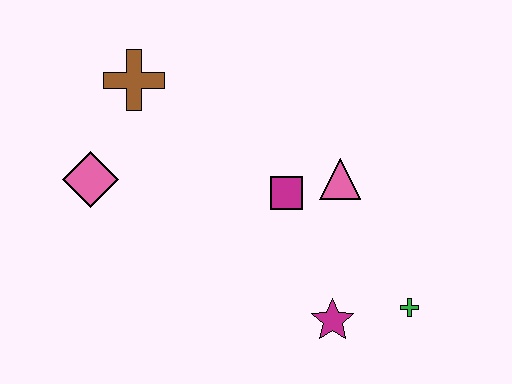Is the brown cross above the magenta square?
Yes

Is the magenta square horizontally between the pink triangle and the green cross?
No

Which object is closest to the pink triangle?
The magenta square is closest to the pink triangle.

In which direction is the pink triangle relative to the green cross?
The pink triangle is above the green cross.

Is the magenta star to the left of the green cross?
Yes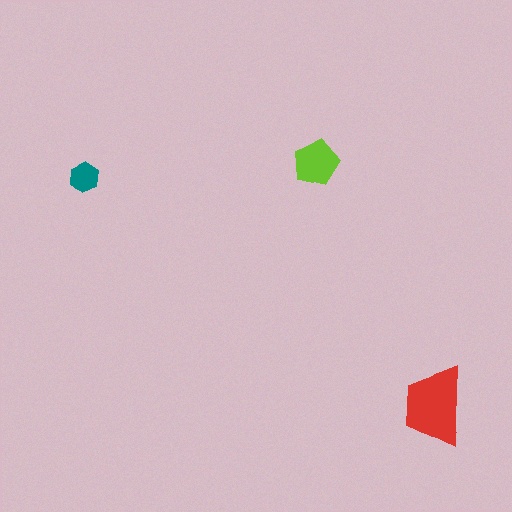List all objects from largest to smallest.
The red trapezoid, the lime pentagon, the teal hexagon.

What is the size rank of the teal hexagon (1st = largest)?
3rd.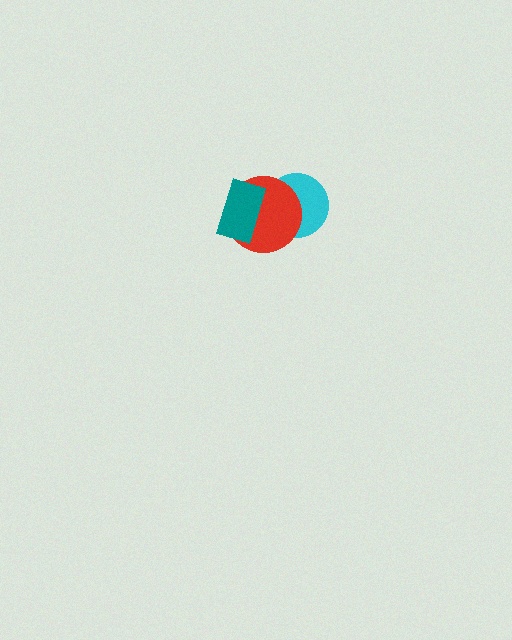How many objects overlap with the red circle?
2 objects overlap with the red circle.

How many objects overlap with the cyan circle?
1 object overlaps with the cyan circle.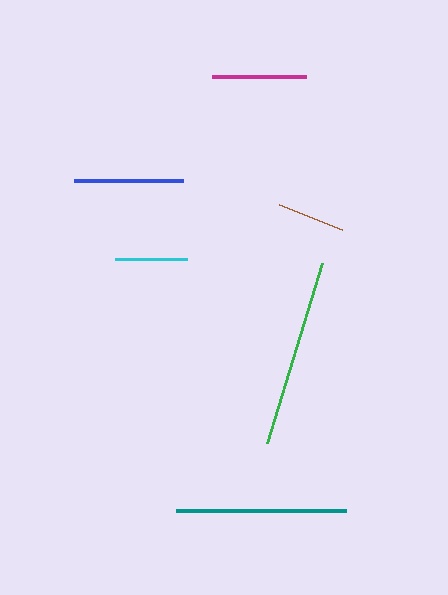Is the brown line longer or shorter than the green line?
The green line is longer than the brown line.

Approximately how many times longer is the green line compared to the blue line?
The green line is approximately 1.7 times the length of the blue line.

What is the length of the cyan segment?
The cyan segment is approximately 71 pixels long.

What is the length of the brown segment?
The brown segment is approximately 68 pixels long.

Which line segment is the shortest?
The brown line is the shortest at approximately 68 pixels.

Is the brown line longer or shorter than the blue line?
The blue line is longer than the brown line.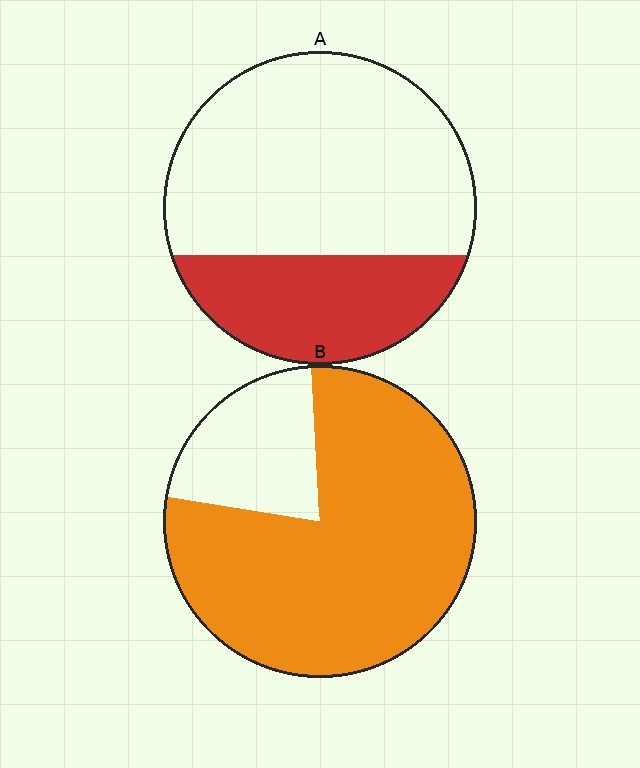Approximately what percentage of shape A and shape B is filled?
A is approximately 30% and B is approximately 80%.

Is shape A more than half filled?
No.